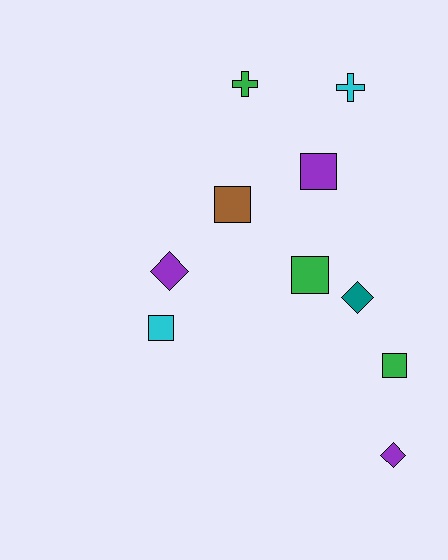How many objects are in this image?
There are 10 objects.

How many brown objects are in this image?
There is 1 brown object.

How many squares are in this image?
There are 5 squares.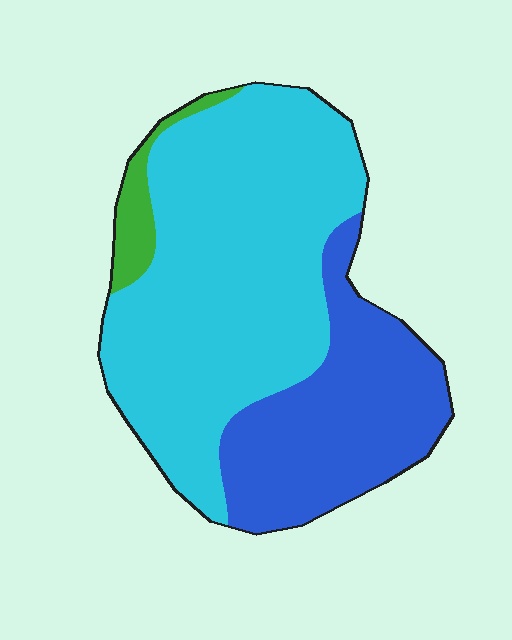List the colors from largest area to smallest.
From largest to smallest: cyan, blue, green.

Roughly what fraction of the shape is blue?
Blue takes up between a sixth and a third of the shape.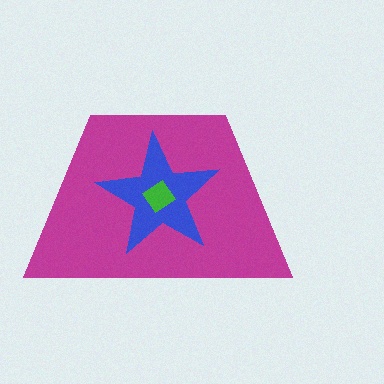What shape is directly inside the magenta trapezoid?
The blue star.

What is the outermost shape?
The magenta trapezoid.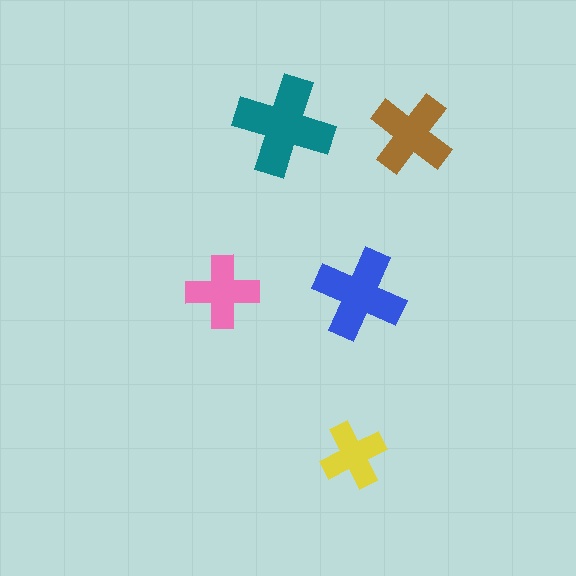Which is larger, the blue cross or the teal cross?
The teal one.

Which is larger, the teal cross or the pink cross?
The teal one.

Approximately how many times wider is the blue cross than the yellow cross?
About 1.5 times wider.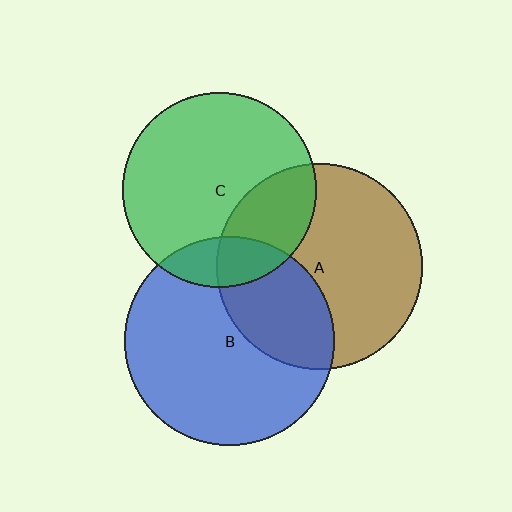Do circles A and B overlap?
Yes.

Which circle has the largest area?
Circle B (blue).